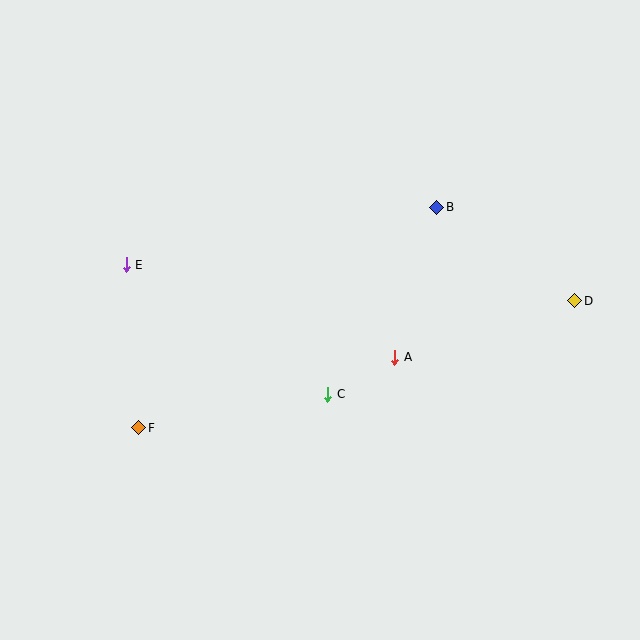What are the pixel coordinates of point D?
Point D is at (575, 301).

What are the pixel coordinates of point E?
Point E is at (126, 265).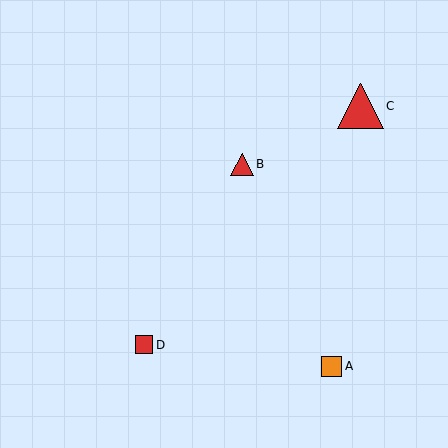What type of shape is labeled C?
Shape C is a red triangle.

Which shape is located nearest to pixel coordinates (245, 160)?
The red triangle (labeled B) at (242, 164) is nearest to that location.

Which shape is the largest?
The red triangle (labeled C) is the largest.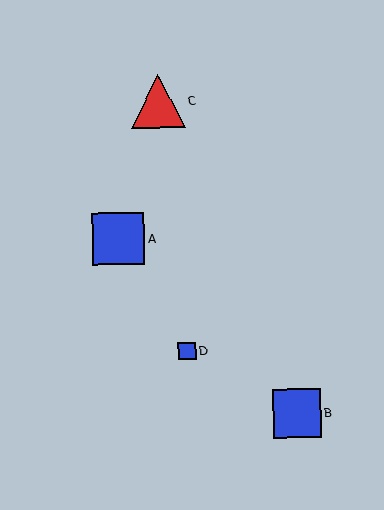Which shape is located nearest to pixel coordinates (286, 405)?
The blue square (labeled B) at (297, 413) is nearest to that location.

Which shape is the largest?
The red triangle (labeled C) is the largest.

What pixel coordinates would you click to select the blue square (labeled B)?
Click at (297, 413) to select the blue square B.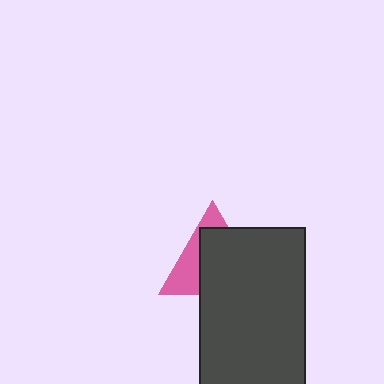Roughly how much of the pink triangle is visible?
A small part of it is visible (roughly 37%).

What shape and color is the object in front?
The object in front is a dark gray rectangle.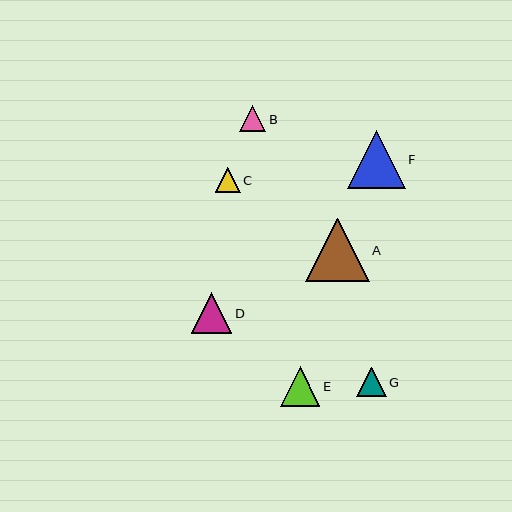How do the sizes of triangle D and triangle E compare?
Triangle D and triangle E are approximately the same size.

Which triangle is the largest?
Triangle A is the largest with a size of approximately 64 pixels.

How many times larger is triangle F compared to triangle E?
Triangle F is approximately 1.5 times the size of triangle E.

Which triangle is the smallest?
Triangle C is the smallest with a size of approximately 25 pixels.